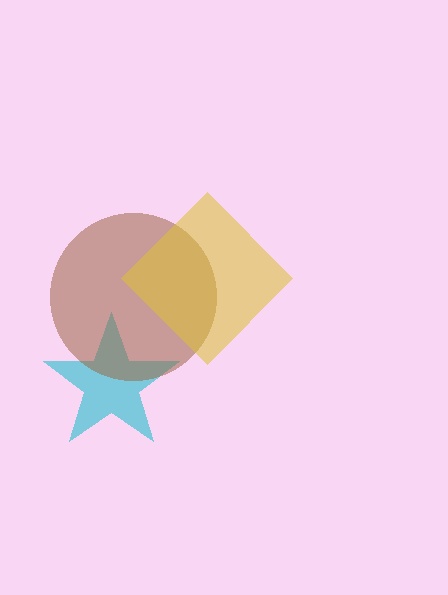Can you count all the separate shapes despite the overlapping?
Yes, there are 3 separate shapes.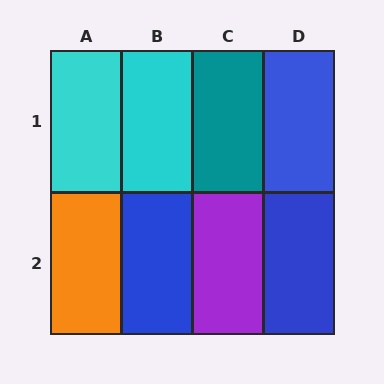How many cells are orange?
1 cell is orange.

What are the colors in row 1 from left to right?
Cyan, cyan, teal, blue.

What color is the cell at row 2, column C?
Purple.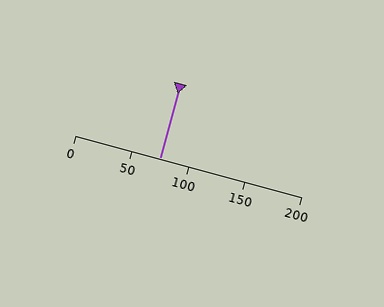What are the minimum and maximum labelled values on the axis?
The axis runs from 0 to 200.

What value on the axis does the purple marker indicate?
The marker indicates approximately 75.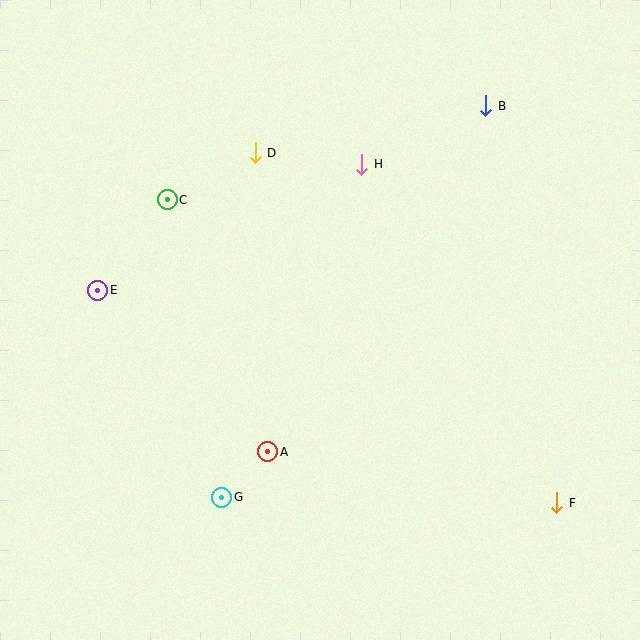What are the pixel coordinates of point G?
Point G is at (222, 497).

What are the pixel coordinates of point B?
Point B is at (486, 106).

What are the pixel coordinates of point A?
Point A is at (268, 452).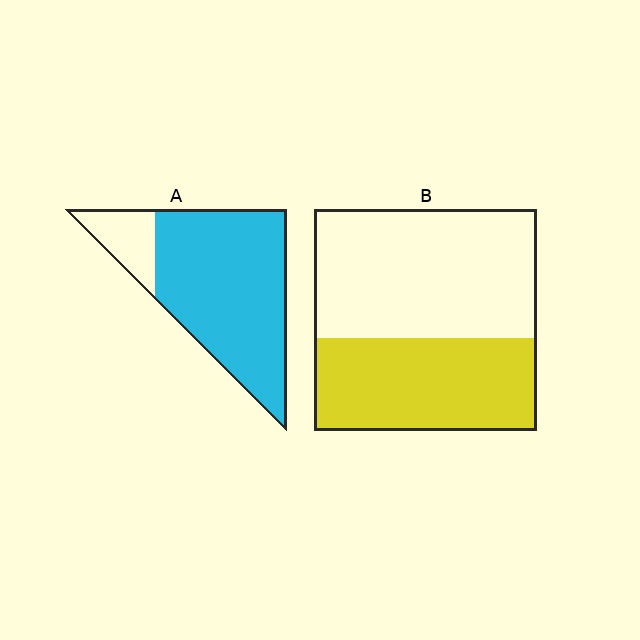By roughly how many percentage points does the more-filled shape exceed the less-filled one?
By roughly 40 percentage points (A over B).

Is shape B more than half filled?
No.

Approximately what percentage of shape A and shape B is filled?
A is approximately 85% and B is approximately 40%.